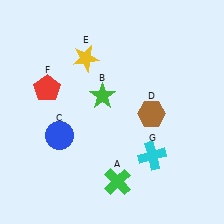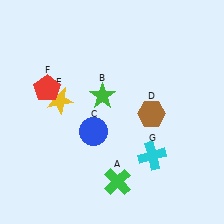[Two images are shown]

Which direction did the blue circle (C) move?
The blue circle (C) moved right.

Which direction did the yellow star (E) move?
The yellow star (E) moved down.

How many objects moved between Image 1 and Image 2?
2 objects moved between the two images.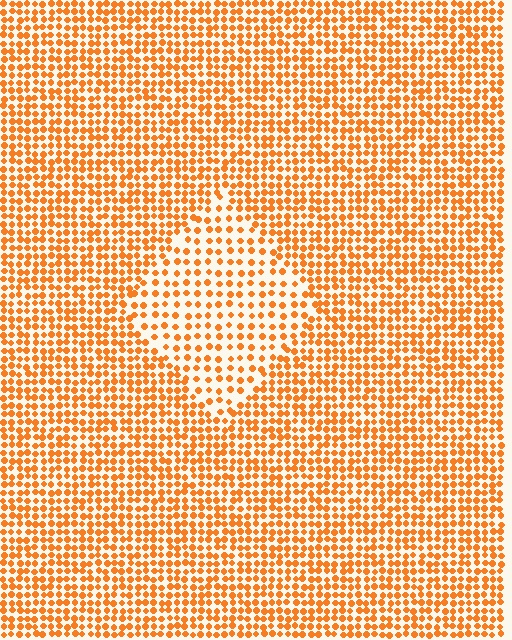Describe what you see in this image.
The image contains small orange elements arranged at two different densities. A diamond-shaped region is visible where the elements are less densely packed than the surrounding area.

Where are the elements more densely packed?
The elements are more densely packed outside the diamond boundary.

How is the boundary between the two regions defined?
The boundary is defined by a change in element density (approximately 1.8x ratio). All elements are the same color, size, and shape.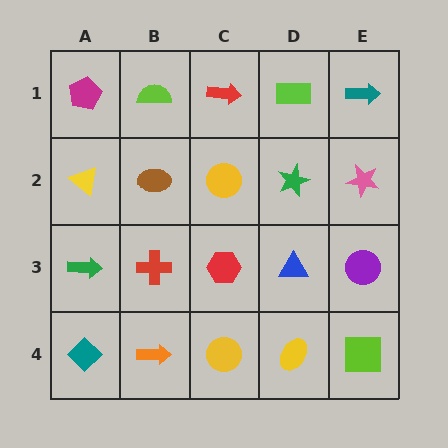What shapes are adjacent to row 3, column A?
A yellow triangle (row 2, column A), a teal diamond (row 4, column A), a red cross (row 3, column B).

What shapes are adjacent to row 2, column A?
A magenta pentagon (row 1, column A), a green arrow (row 3, column A), a brown ellipse (row 2, column B).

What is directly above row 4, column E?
A purple circle.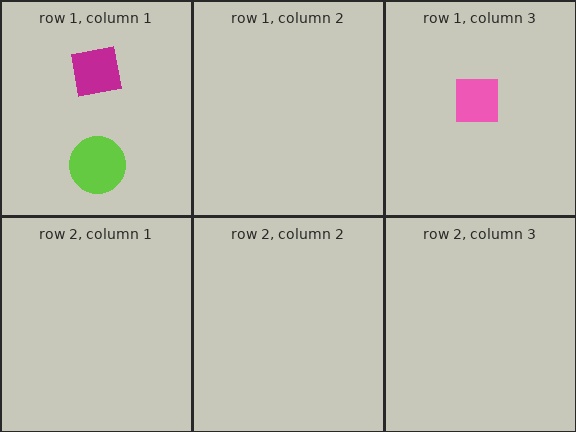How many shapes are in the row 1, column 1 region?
2.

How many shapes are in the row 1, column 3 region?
1.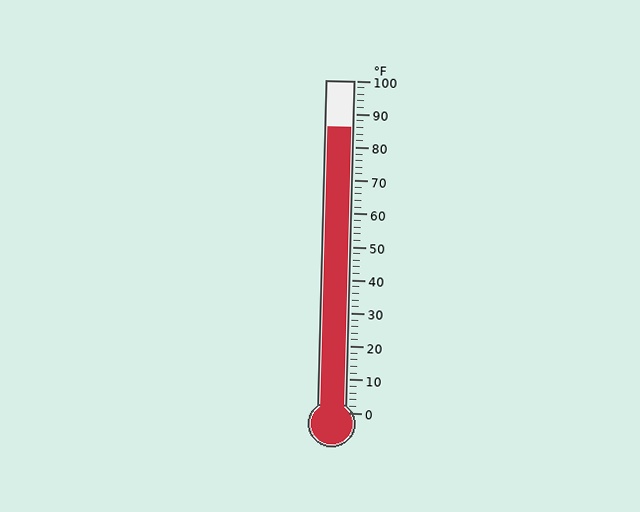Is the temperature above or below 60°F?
The temperature is above 60°F.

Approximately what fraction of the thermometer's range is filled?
The thermometer is filled to approximately 85% of its range.